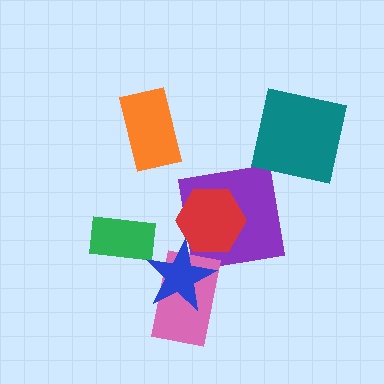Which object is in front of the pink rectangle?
The blue star is in front of the pink rectangle.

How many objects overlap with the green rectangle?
0 objects overlap with the green rectangle.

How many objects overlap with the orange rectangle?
0 objects overlap with the orange rectangle.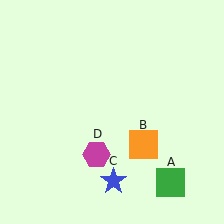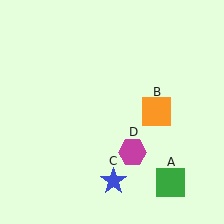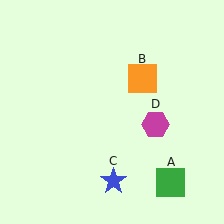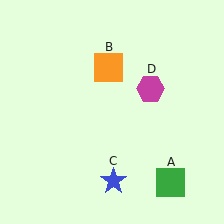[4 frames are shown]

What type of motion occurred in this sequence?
The orange square (object B), magenta hexagon (object D) rotated counterclockwise around the center of the scene.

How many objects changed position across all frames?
2 objects changed position: orange square (object B), magenta hexagon (object D).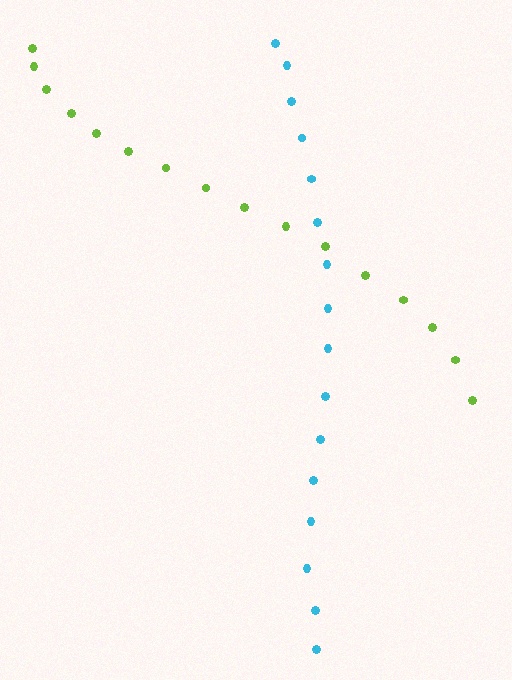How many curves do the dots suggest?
There are 2 distinct paths.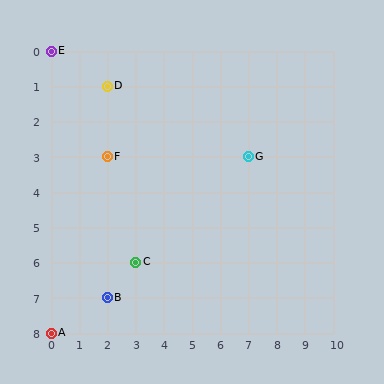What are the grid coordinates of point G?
Point G is at grid coordinates (7, 3).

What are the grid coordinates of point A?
Point A is at grid coordinates (0, 8).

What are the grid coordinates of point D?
Point D is at grid coordinates (2, 1).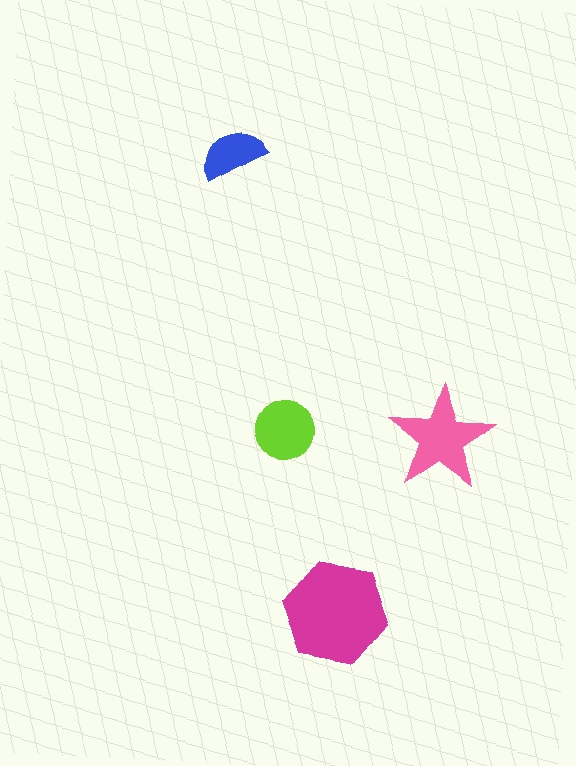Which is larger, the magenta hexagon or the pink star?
The magenta hexagon.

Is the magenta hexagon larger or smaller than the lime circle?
Larger.